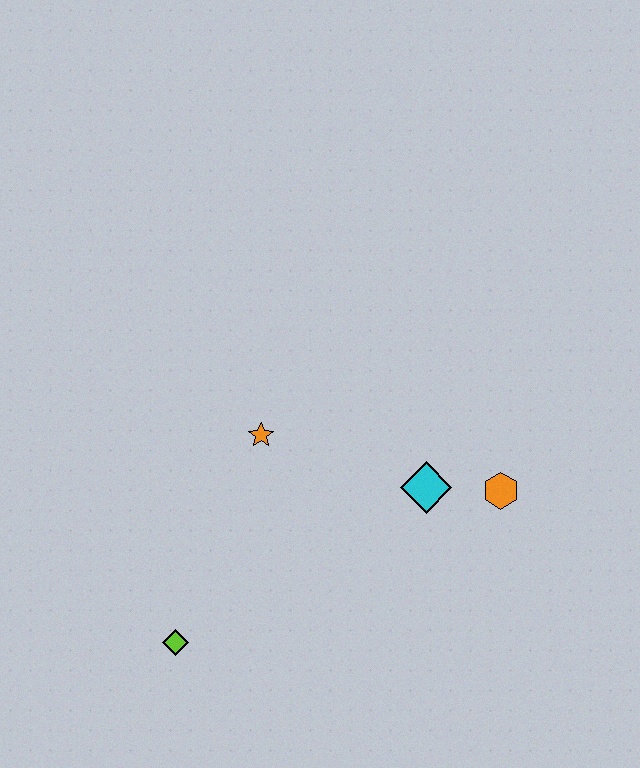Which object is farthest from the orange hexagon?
The lime diamond is farthest from the orange hexagon.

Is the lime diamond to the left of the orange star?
Yes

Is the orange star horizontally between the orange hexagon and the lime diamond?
Yes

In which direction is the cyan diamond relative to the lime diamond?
The cyan diamond is to the right of the lime diamond.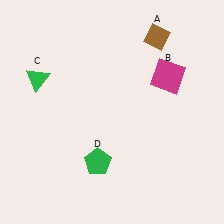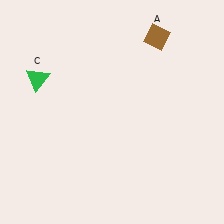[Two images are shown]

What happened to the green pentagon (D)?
The green pentagon (D) was removed in Image 2. It was in the bottom-left area of Image 1.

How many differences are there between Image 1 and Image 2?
There are 2 differences between the two images.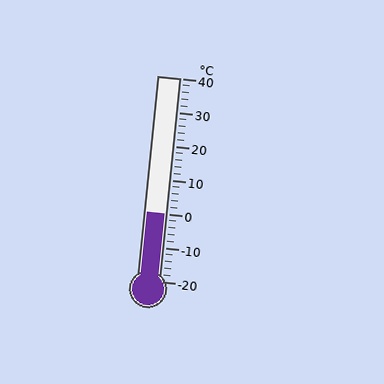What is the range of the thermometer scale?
The thermometer scale ranges from -20°C to 40°C.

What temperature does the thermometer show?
The thermometer shows approximately 0°C.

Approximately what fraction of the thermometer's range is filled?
The thermometer is filled to approximately 35% of its range.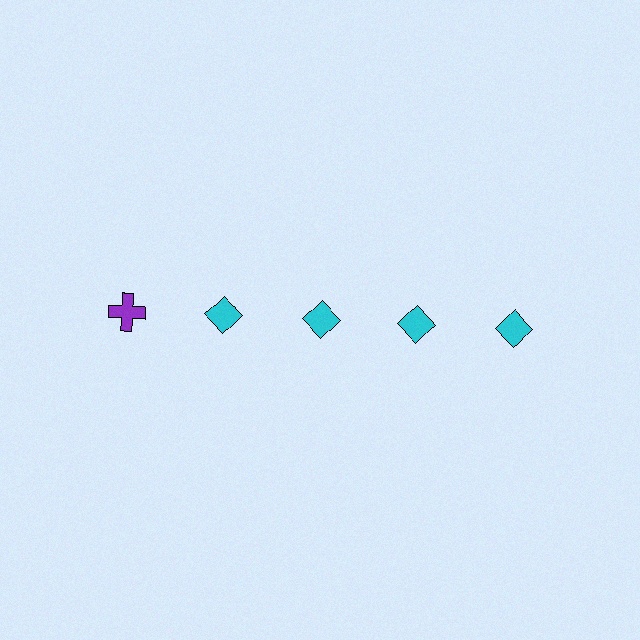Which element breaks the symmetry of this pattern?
The purple cross in the top row, leftmost column breaks the symmetry. All other shapes are cyan diamonds.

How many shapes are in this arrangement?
There are 5 shapes arranged in a grid pattern.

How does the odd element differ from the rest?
It differs in both color (purple instead of cyan) and shape (cross instead of diamond).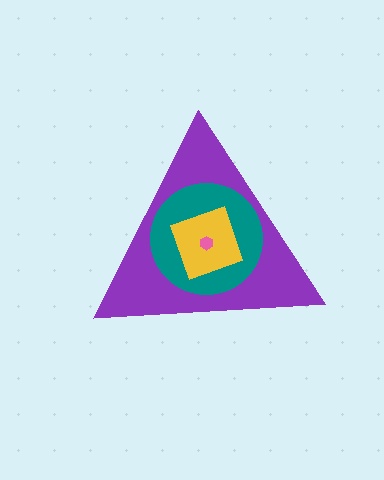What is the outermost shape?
The purple triangle.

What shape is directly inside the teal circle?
The yellow square.